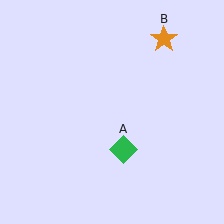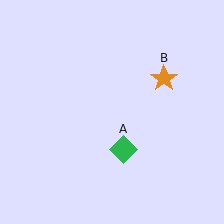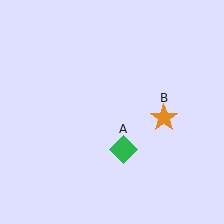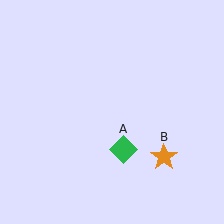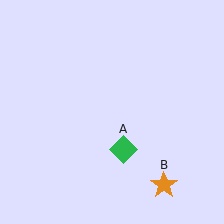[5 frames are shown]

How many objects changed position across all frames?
1 object changed position: orange star (object B).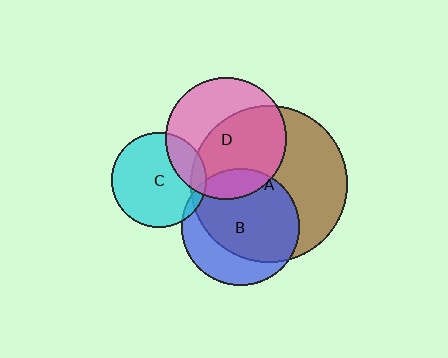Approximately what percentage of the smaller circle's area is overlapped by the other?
Approximately 20%.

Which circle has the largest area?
Circle A (brown).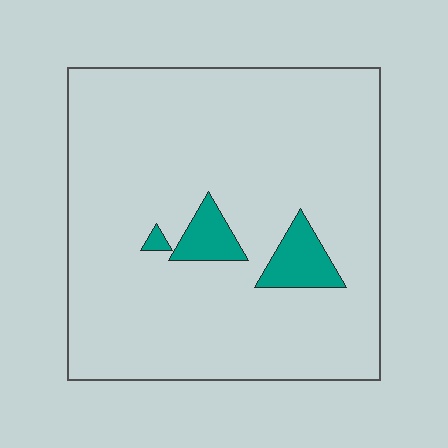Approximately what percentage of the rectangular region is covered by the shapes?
Approximately 5%.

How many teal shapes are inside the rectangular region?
3.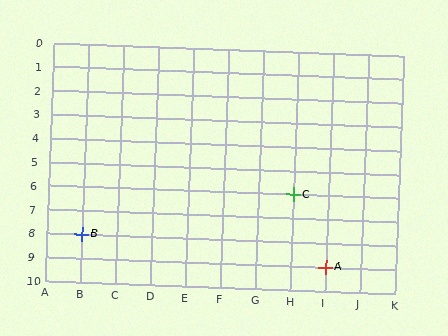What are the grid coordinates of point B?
Point B is at grid coordinates (B, 8).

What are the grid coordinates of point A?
Point A is at grid coordinates (I, 9).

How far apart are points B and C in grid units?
Points B and C are 6 columns and 2 rows apart (about 6.3 grid units diagonally).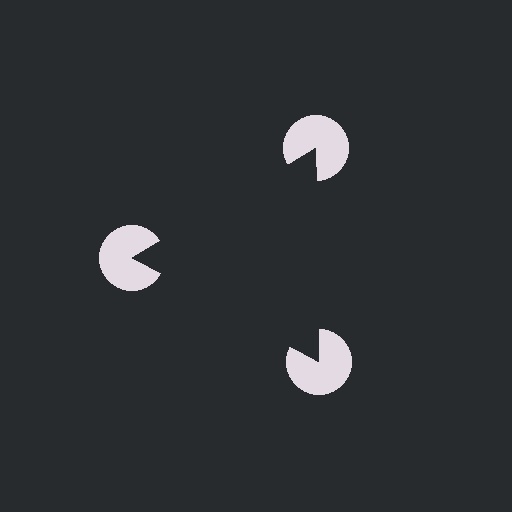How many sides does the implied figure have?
3 sides.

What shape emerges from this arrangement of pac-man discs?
An illusory triangle — its edges are inferred from the aligned wedge cuts in the pac-man discs, not physically drawn.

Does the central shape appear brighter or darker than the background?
It typically appears slightly darker than the background, even though no actual brightness change is drawn.